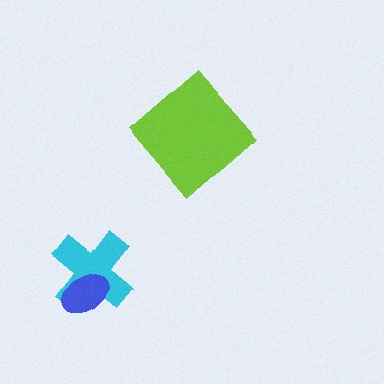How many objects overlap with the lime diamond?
0 objects overlap with the lime diamond.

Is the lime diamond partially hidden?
No, no other shape covers it.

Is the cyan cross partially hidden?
Yes, it is partially covered by another shape.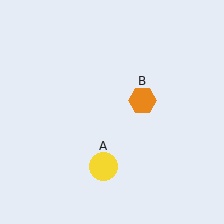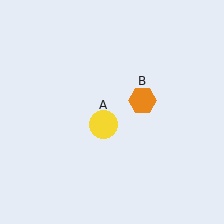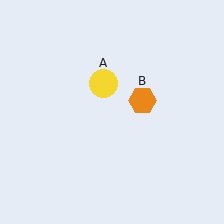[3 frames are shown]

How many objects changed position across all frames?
1 object changed position: yellow circle (object A).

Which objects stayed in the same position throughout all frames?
Orange hexagon (object B) remained stationary.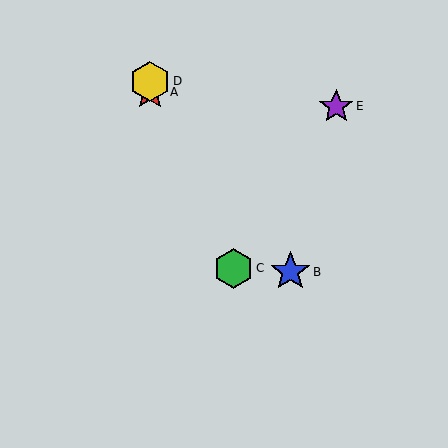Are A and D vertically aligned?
Yes, both are at x≈150.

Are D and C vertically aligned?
No, D is at x≈150 and C is at x≈234.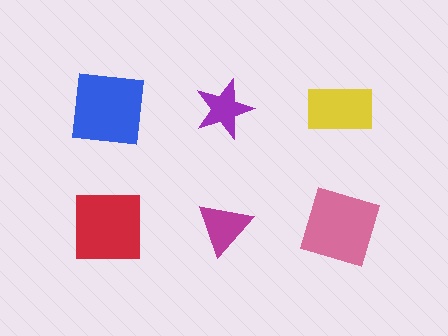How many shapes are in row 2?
3 shapes.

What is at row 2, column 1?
A red square.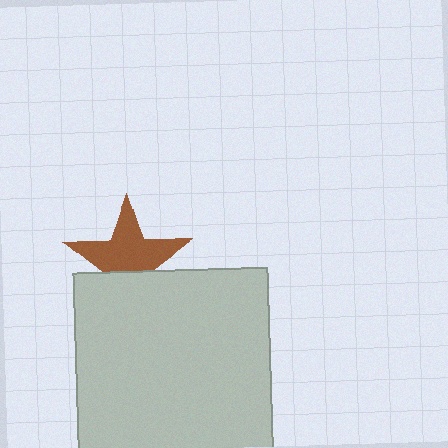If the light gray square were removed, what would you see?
You would see the complete brown star.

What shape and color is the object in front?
The object in front is a light gray square.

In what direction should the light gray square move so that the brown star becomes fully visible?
The light gray square should move down. That is the shortest direction to clear the overlap and leave the brown star fully visible.